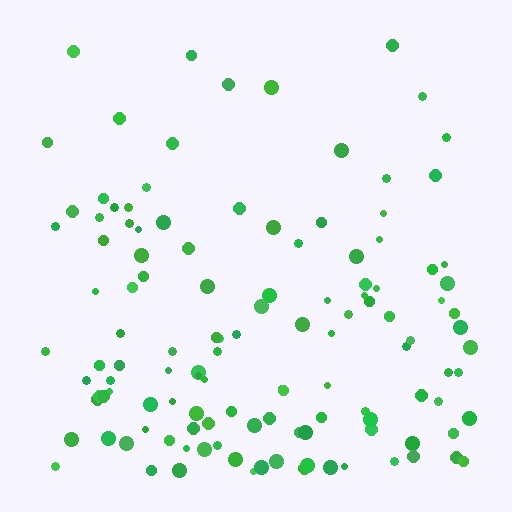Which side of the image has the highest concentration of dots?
The bottom.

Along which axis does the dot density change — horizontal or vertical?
Vertical.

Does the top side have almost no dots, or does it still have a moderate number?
Still a moderate number, just noticeably fewer than the bottom.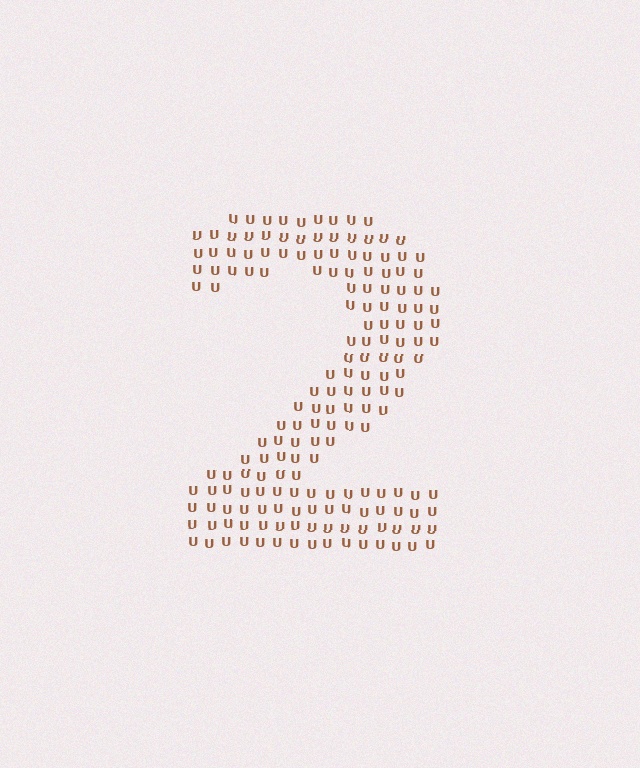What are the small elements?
The small elements are letter U's.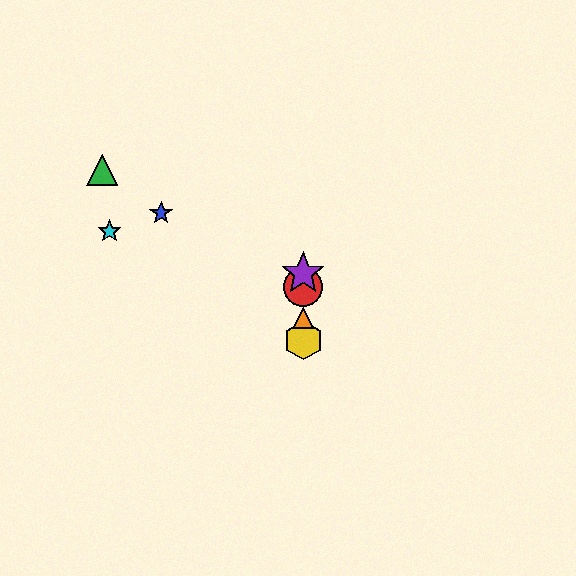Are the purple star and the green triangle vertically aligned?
No, the purple star is at x≈303 and the green triangle is at x≈102.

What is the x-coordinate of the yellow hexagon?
The yellow hexagon is at x≈303.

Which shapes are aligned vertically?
The red circle, the yellow hexagon, the purple star, the orange triangle are aligned vertically.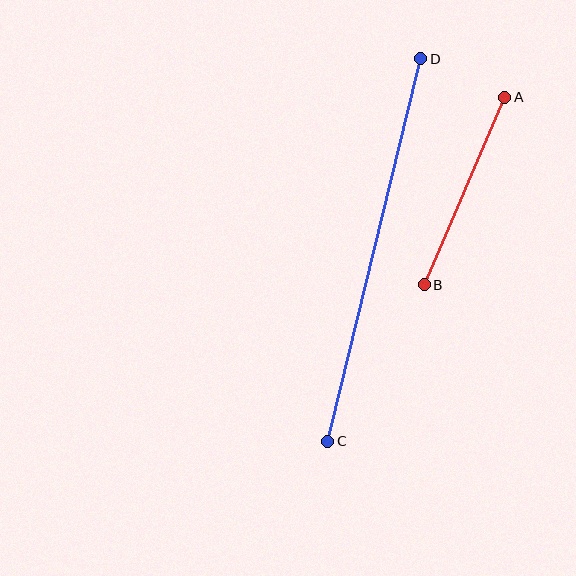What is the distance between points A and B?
The distance is approximately 204 pixels.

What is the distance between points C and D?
The distance is approximately 393 pixels.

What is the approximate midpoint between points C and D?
The midpoint is at approximately (374, 250) pixels.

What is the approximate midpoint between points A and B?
The midpoint is at approximately (464, 191) pixels.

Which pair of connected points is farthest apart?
Points C and D are farthest apart.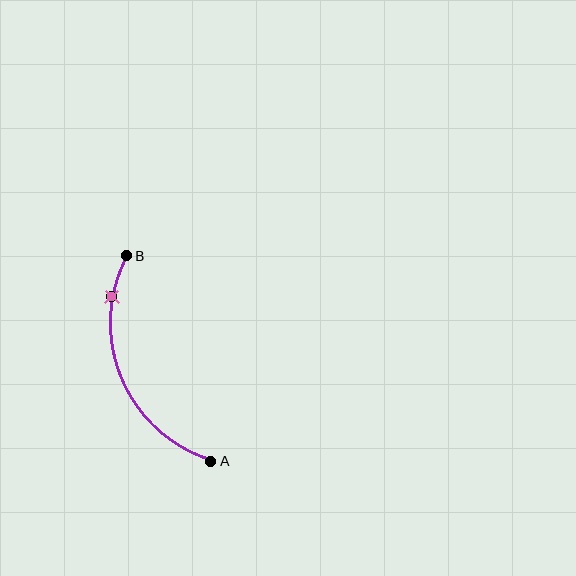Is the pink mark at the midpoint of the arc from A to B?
No. The pink mark lies on the arc but is closer to endpoint B. The arc midpoint would be at the point on the curve equidistant along the arc from both A and B.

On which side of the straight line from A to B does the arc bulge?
The arc bulges to the left of the straight line connecting A and B.